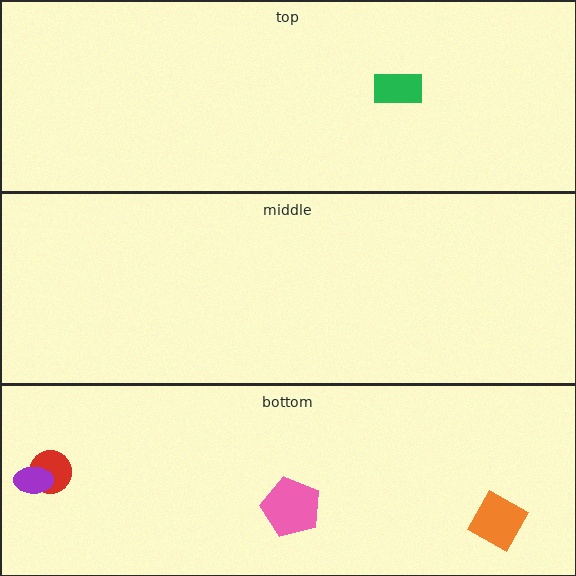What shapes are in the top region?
The green rectangle.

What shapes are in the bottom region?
The pink pentagon, the orange diamond, the red circle, the purple ellipse.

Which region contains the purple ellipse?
The bottom region.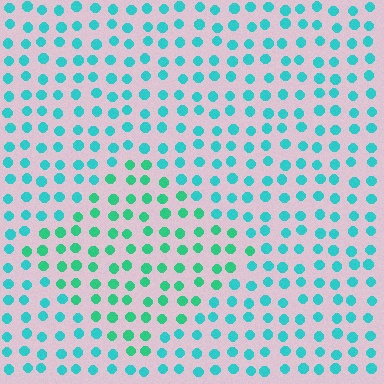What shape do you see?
I see a diamond.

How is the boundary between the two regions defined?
The boundary is defined purely by a slight shift in hue (about 27 degrees). Spacing, size, and orientation are identical on both sides.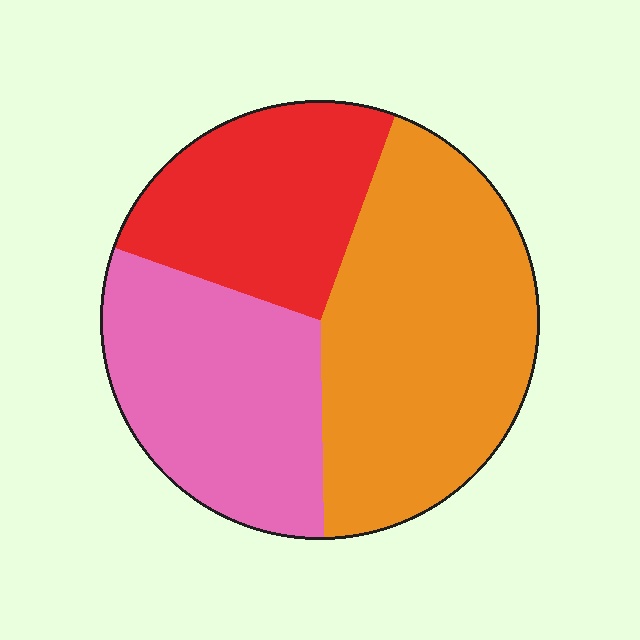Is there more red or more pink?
Pink.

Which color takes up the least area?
Red, at roughly 25%.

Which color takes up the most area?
Orange, at roughly 45%.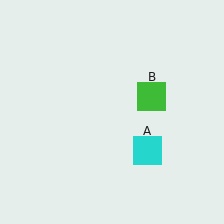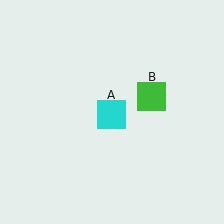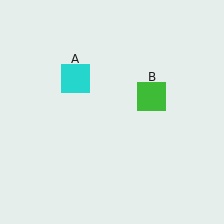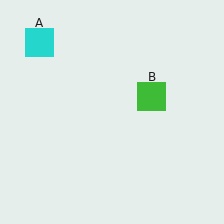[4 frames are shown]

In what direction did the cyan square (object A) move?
The cyan square (object A) moved up and to the left.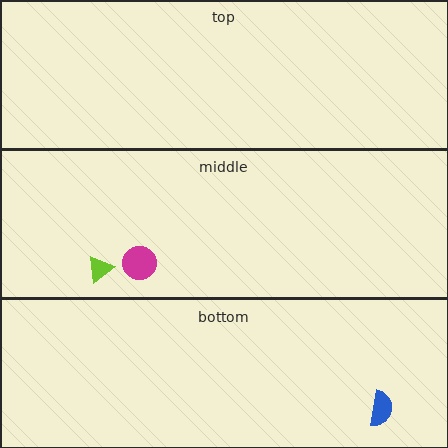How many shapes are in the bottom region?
1.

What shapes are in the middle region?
The magenta circle, the lime triangle.